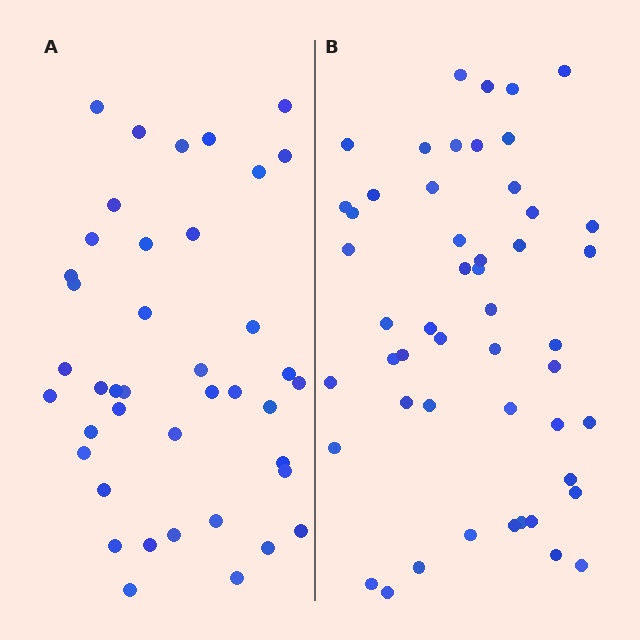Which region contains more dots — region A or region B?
Region B (the right region) has more dots.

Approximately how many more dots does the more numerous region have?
Region B has roughly 8 or so more dots than region A.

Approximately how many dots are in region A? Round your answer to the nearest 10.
About 40 dots. (The exact count is 41, which rounds to 40.)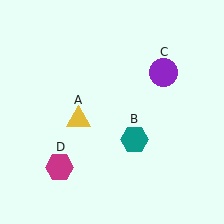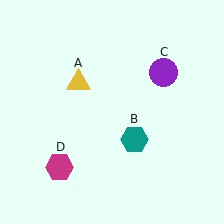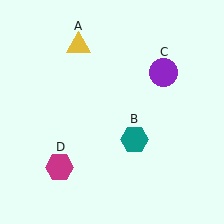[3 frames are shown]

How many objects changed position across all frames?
1 object changed position: yellow triangle (object A).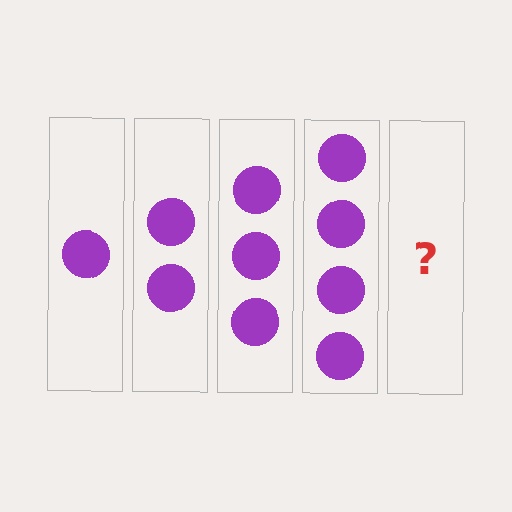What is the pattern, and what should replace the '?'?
The pattern is that each step adds one more circle. The '?' should be 5 circles.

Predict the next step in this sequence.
The next step is 5 circles.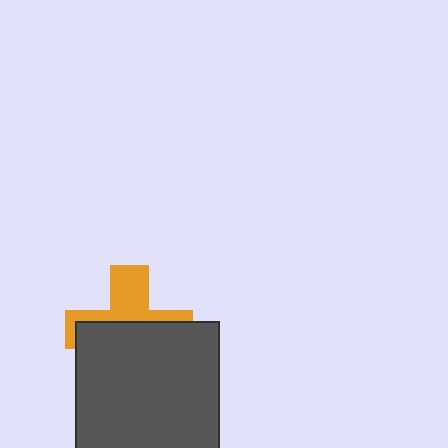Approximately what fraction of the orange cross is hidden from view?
Roughly 59% of the orange cross is hidden behind the dark gray square.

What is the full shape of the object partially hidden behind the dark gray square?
The partially hidden object is an orange cross.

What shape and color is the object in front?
The object in front is a dark gray square.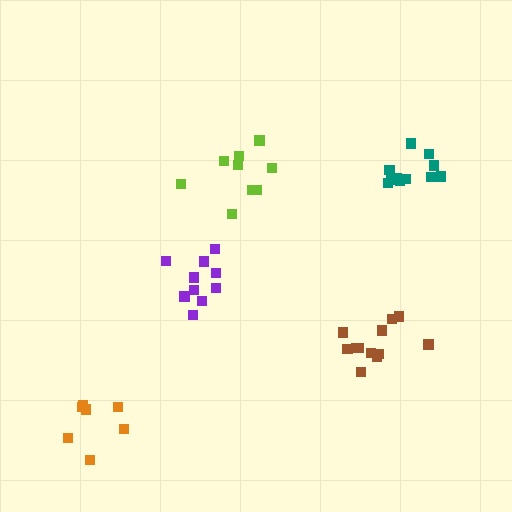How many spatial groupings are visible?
There are 5 spatial groupings.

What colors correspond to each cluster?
The clusters are colored: lime, purple, orange, teal, brown.